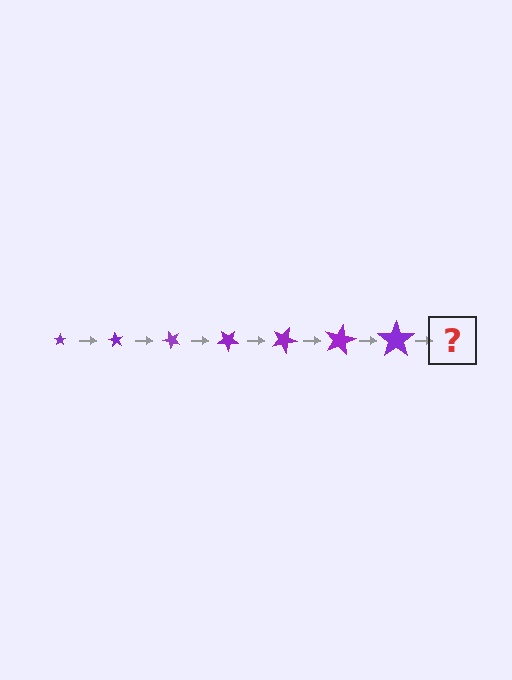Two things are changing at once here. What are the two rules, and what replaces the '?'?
The two rules are that the star grows larger each step and it rotates 60 degrees each step. The '?' should be a star, larger than the previous one and rotated 420 degrees from the start.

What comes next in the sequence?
The next element should be a star, larger than the previous one and rotated 420 degrees from the start.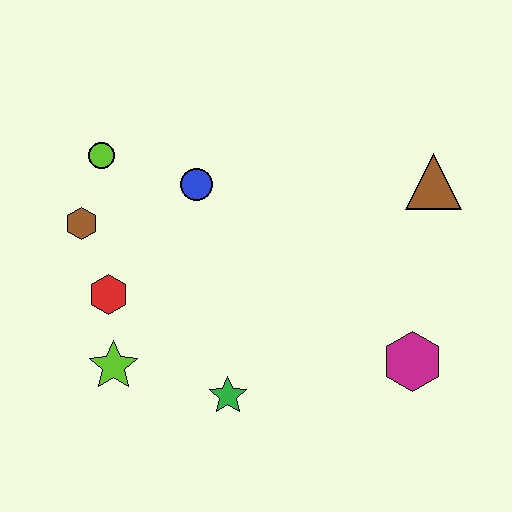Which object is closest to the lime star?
The red hexagon is closest to the lime star.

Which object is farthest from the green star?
The brown triangle is farthest from the green star.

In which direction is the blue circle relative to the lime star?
The blue circle is above the lime star.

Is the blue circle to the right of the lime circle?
Yes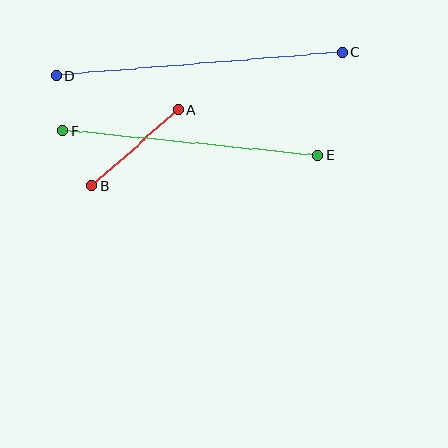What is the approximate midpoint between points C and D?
The midpoint is at approximately (200, 64) pixels.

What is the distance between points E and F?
The distance is approximately 255 pixels.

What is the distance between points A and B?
The distance is approximately 115 pixels.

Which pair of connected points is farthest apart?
Points C and D are farthest apart.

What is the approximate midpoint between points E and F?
The midpoint is at approximately (190, 143) pixels.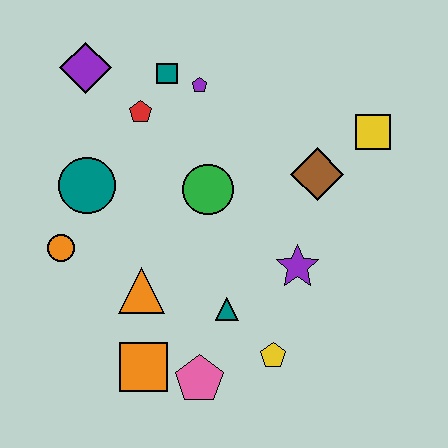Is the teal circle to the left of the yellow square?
Yes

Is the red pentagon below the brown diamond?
No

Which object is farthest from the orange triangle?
The yellow square is farthest from the orange triangle.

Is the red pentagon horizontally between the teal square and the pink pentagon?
No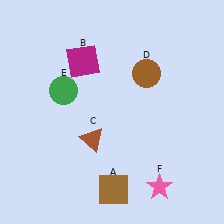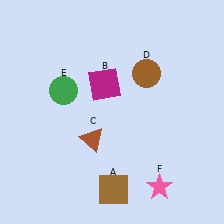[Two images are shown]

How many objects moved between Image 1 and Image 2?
1 object moved between the two images.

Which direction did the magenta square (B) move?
The magenta square (B) moved down.